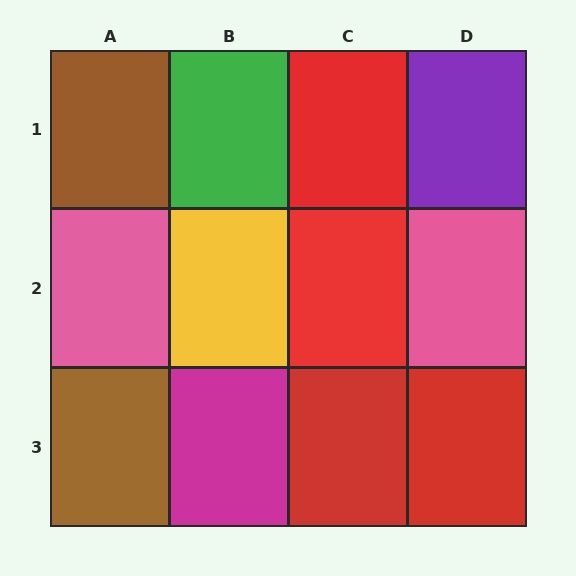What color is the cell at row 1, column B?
Green.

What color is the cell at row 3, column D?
Red.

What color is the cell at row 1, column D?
Purple.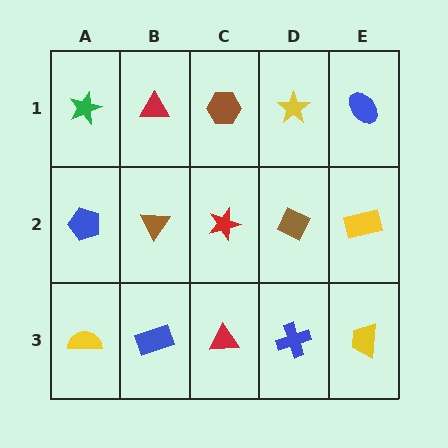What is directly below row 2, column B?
A blue rectangle.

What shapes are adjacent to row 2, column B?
A red triangle (row 1, column B), a blue rectangle (row 3, column B), a blue pentagon (row 2, column A), a red star (row 2, column C).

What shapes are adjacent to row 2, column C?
A brown hexagon (row 1, column C), a red triangle (row 3, column C), a brown triangle (row 2, column B), a brown diamond (row 2, column D).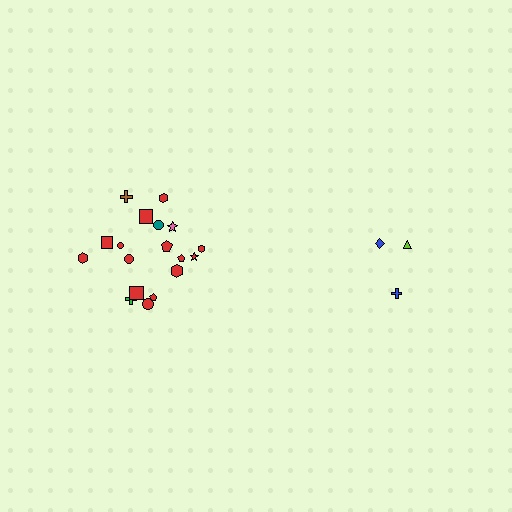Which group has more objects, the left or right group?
The left group.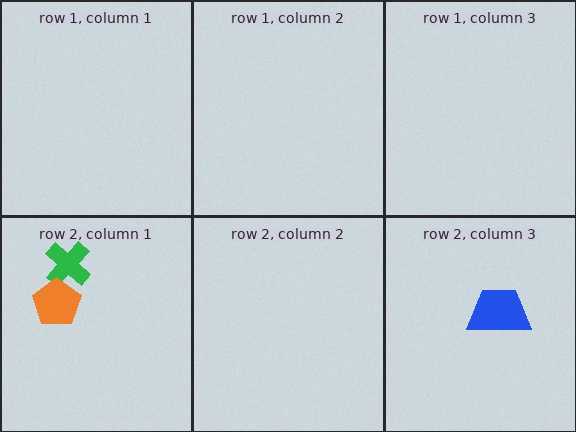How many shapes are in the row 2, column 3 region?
1.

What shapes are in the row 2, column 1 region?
The green cross, the orange pentagon.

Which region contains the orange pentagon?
The row 2, column 1 region.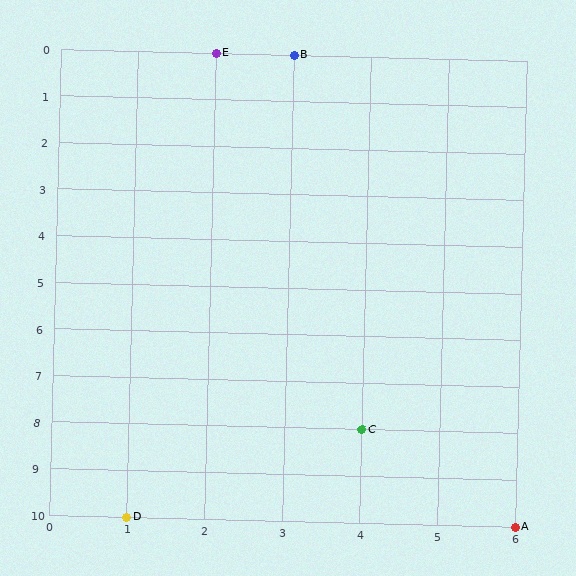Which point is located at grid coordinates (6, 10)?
Point A is at (6, 10).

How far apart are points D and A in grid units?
Points D and A are 5 columns apart.